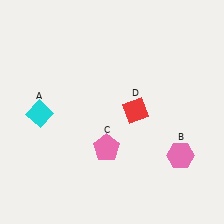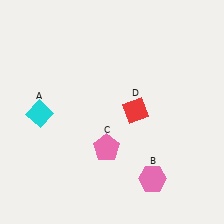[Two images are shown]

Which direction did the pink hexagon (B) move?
The pink hexagon (B) moved left.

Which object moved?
The pink hexagon (B) moved left.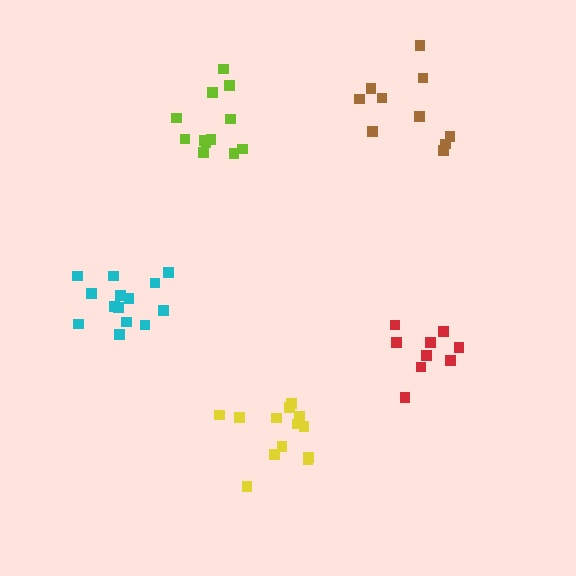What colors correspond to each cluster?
The clusters are colored: lime, red, brown, cyan, yellow.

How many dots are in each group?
Group 1: 12 dots, Group 2: 10 dots, Group 3: 10 dots, Group 4: 14 dots, Group 5: 13 dots (59 total).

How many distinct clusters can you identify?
There are 5 distinct clusters.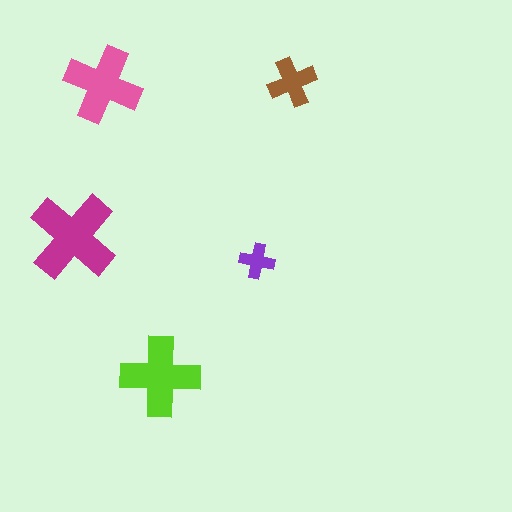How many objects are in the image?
There are 5 objects in the image.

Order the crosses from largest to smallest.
the magenta one, the lime one, the pink one, the brown one, the purple one.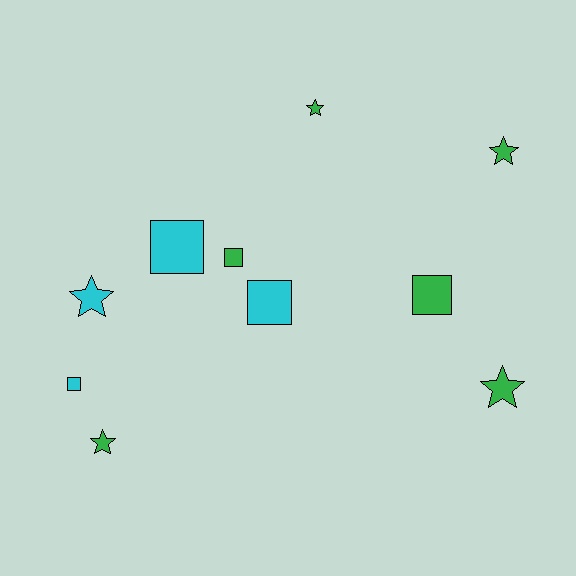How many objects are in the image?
There are 10 objects.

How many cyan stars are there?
There is 1 cyan star.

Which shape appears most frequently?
Square, with 5 objects.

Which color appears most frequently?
Green, with 6 objects.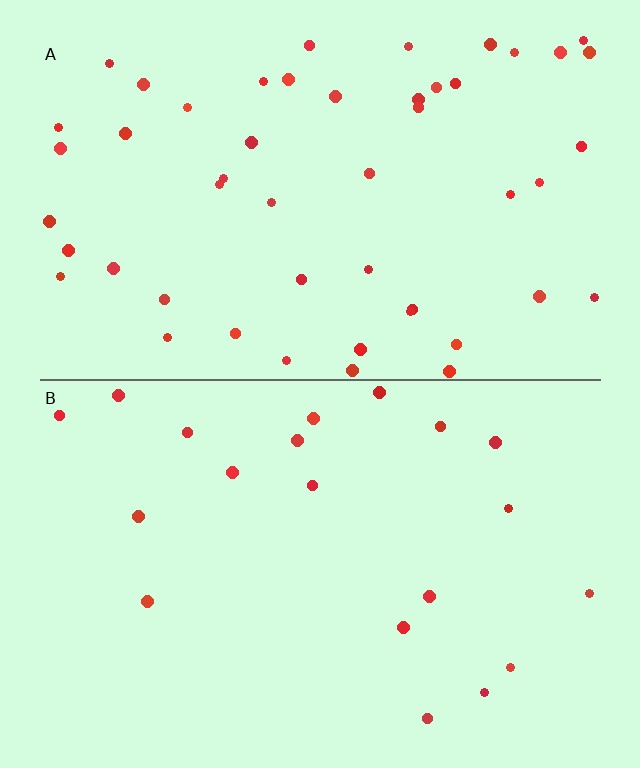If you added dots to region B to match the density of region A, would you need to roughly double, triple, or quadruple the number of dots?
Approximately double.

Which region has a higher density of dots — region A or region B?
A (the top).